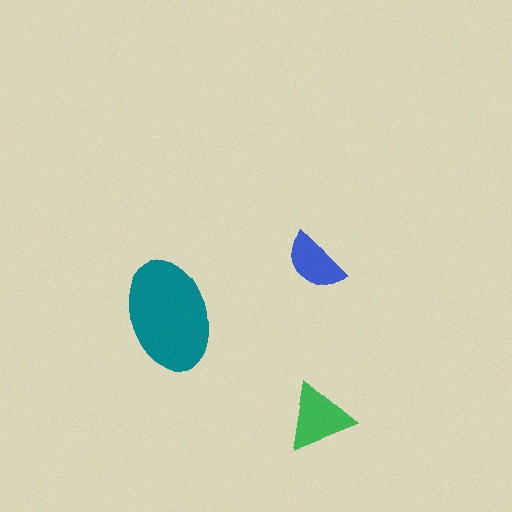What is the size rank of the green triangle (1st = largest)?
2nd.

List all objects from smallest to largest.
The blue semicircle, the green triangle, the teal ellipse.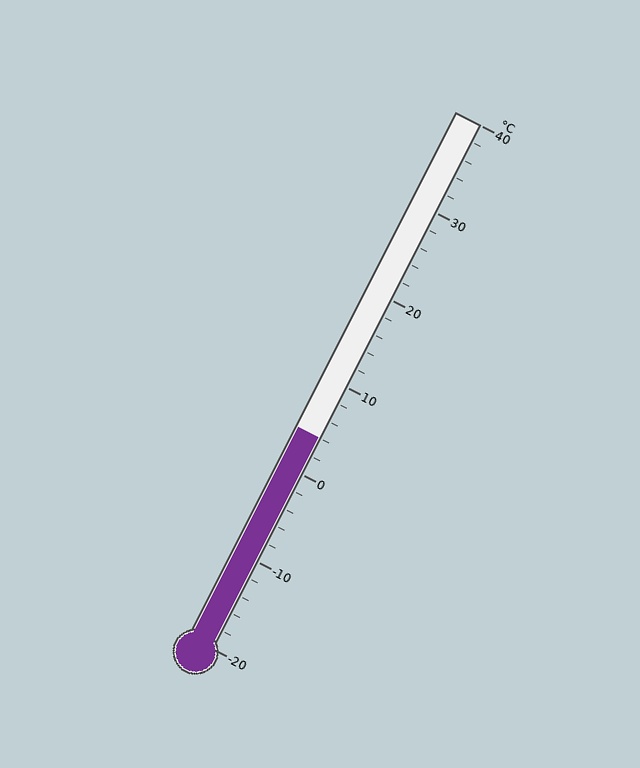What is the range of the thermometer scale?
The thermometer scale ranges from -20°C to 40°C.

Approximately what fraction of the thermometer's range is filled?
The thermometer is filled to approximately 40% of its range.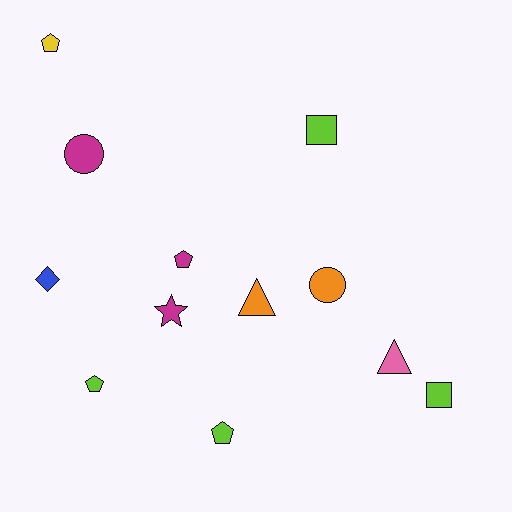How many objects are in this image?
There are 12 objects.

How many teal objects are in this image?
There are no teal objects.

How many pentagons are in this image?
There are 4 pentagons.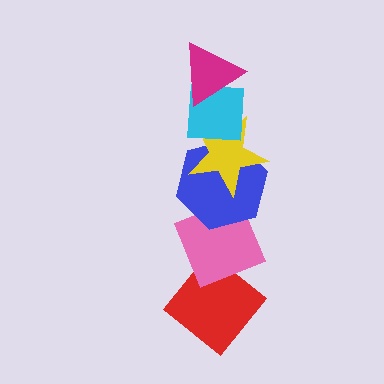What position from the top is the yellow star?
The yellow star is 3rd from the top.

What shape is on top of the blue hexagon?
The yellow star is on top of the blue hexagon.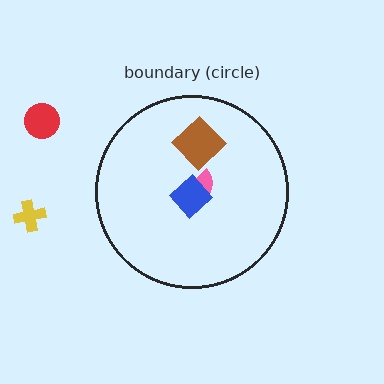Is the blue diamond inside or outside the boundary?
Inside.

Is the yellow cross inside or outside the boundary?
Outside.